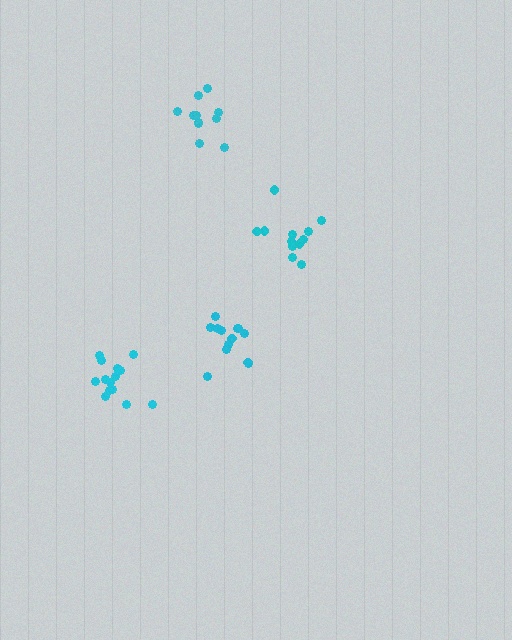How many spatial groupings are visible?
There are 4 spatial groupings.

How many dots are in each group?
Group 1: 14 dots, Group 2: 11 dots, Group 3: 13 dots, Group 4: 12 dots (50 total).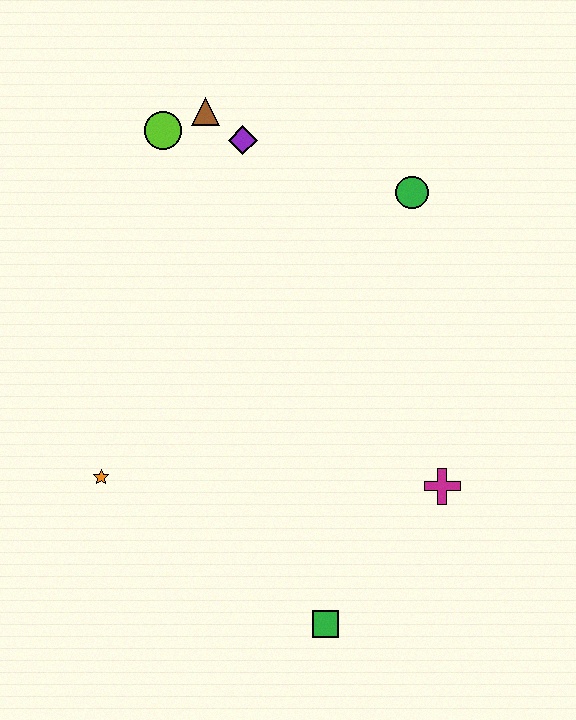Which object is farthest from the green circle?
The green square is farthest from the green circle.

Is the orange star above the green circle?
No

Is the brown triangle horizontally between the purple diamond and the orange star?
Yes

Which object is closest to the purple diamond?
The brown triangle is closest to the purple diamond.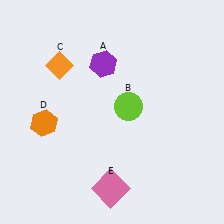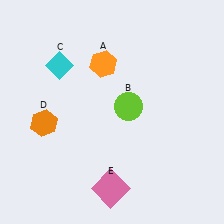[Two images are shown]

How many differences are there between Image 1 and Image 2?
There are 2 differences between the two images.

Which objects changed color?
A changed from purple to orange. C changed from orange to cyan.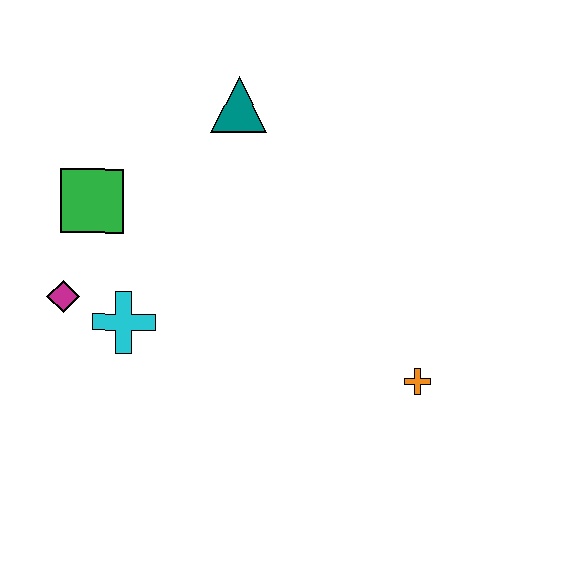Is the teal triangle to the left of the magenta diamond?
No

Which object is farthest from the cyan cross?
The orange cross is farthest from the cyan cross.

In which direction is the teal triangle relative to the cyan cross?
The teal triangle is above the cyan cross.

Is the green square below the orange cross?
No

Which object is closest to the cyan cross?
The magenta diamond is closest to the cyan cross.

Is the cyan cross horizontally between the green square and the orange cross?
Yes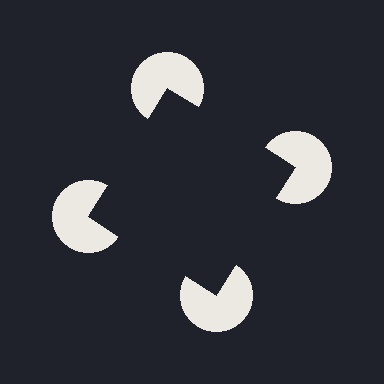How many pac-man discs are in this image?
There are 4 — one at each vertex of the illusory square.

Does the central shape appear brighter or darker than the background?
It typically appears slightly darker than the background, even though no actual brightness change is drawn.